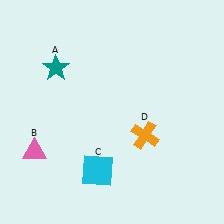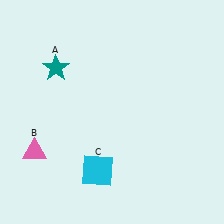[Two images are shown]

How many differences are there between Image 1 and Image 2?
There is 1 difference between the two images.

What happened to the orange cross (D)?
The orange cross (D) was removed in Image 2. It was in the bottom-right area of Image 1.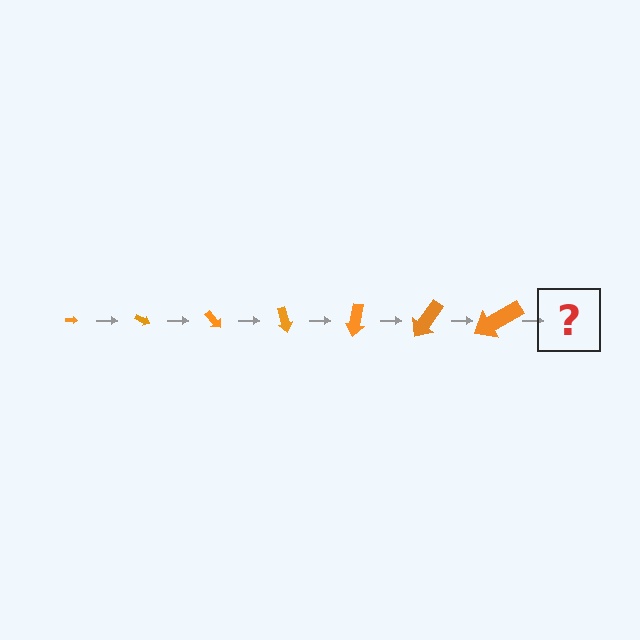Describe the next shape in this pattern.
It should be an arrow, larger than the previous one and rotated 175 degrees from the start.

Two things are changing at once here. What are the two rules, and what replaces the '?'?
The two rules are that the arrow grows larger each step and it rotates 25 degrees each step. The '?' should be an arrow, larger than the previous one and rotated 175 degrees from the start.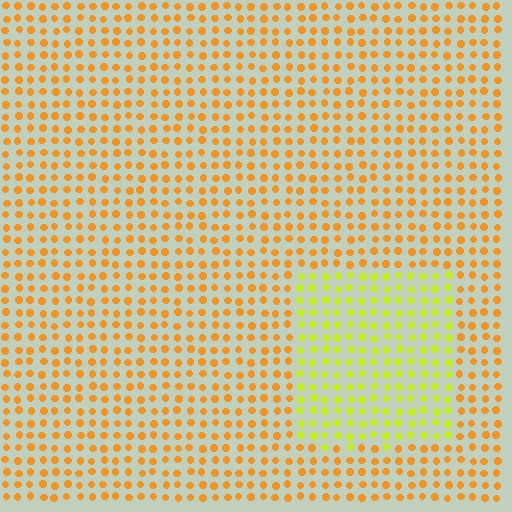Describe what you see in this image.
The image is filled with small orange elements in a uniform arrangement. A rectangle-shaped region is visible where the elements are tinted to a slightly different hue, forming a subtle color boundary.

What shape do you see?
I see a rectangle.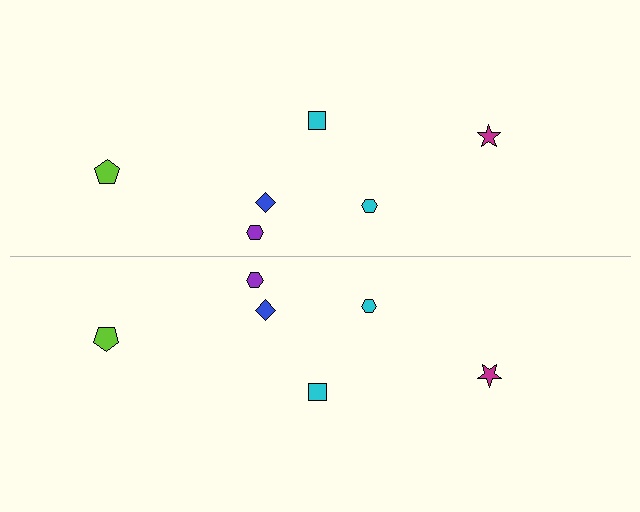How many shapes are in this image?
There are 12 shapes in this image.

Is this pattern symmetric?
Yes, this pattern has bilateral (reflection) symmetry.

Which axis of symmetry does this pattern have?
The pattern has a horizontal axis of symmetry running through the center of the image.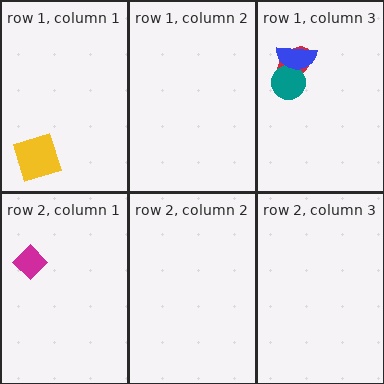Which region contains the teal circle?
The row 1, column 3 region.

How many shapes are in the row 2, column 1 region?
1.